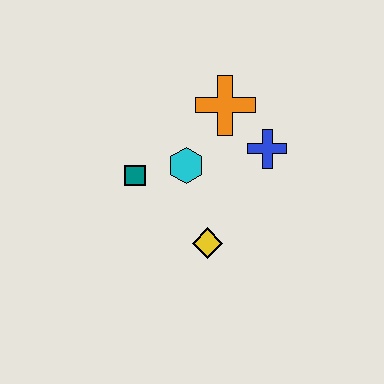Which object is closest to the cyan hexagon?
The teal square is closest to the cyan hexagon.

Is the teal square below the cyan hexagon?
Yes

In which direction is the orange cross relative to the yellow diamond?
The orange cross is above the yellow diamond.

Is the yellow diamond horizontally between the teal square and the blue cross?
Yes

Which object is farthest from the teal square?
The blue cross is farthest from the teal square.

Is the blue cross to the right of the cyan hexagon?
Yes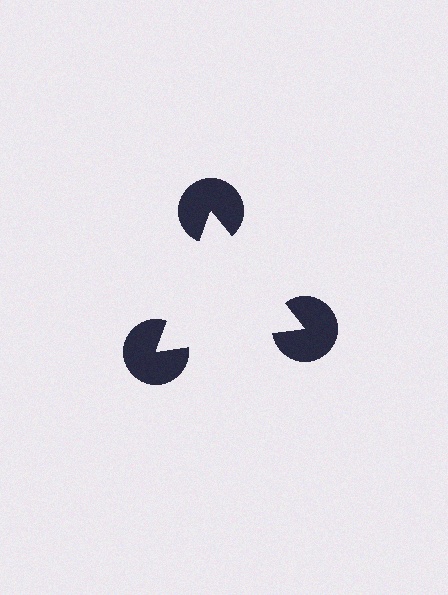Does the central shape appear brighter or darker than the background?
It typically appears slightly brighter than the background, even though no actual brightness change is drawn.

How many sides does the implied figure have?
3 sides.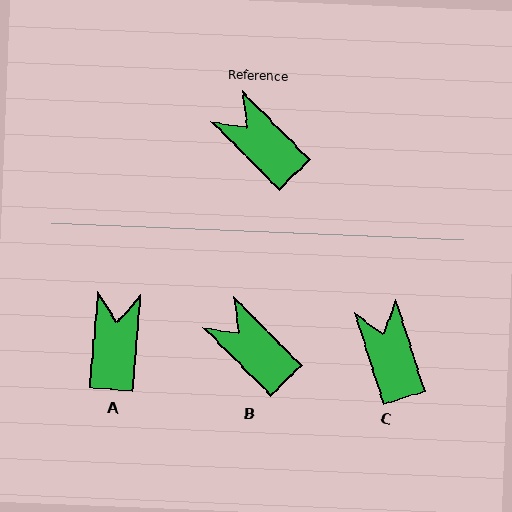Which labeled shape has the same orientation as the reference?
B.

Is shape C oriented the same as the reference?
No, it is off by about 27 degrees.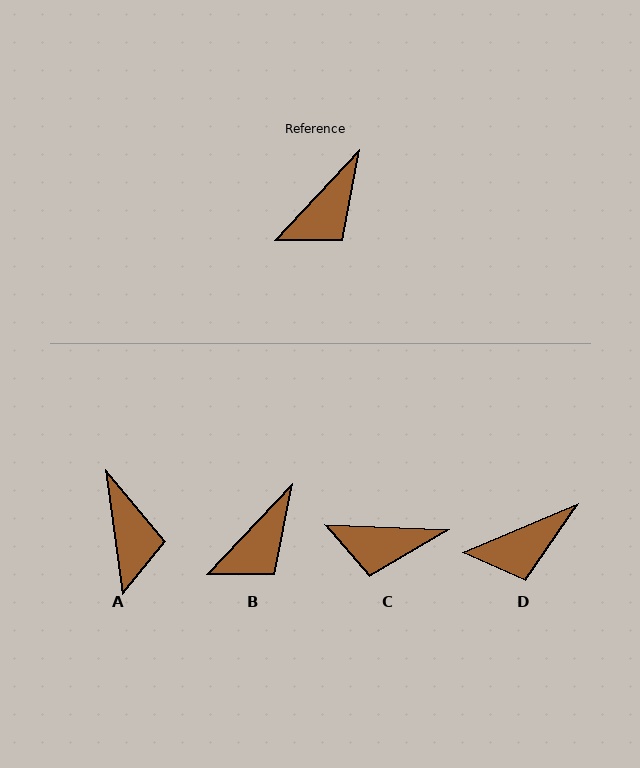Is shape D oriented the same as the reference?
No, it is off by about 24 degrees.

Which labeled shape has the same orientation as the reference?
B.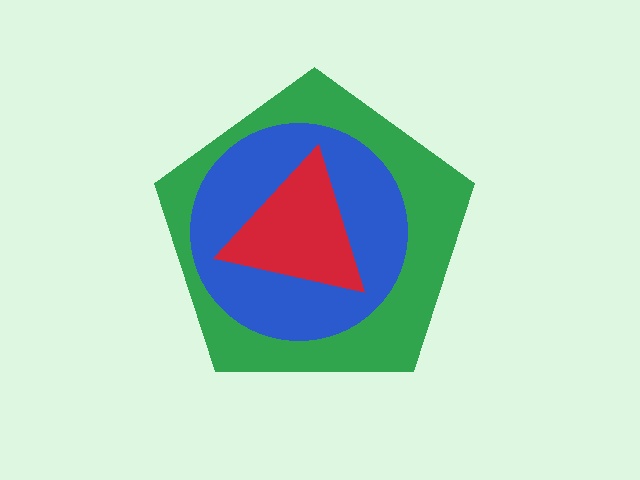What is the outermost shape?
The green pentagon.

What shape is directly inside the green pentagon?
The blue circle.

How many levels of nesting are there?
3.